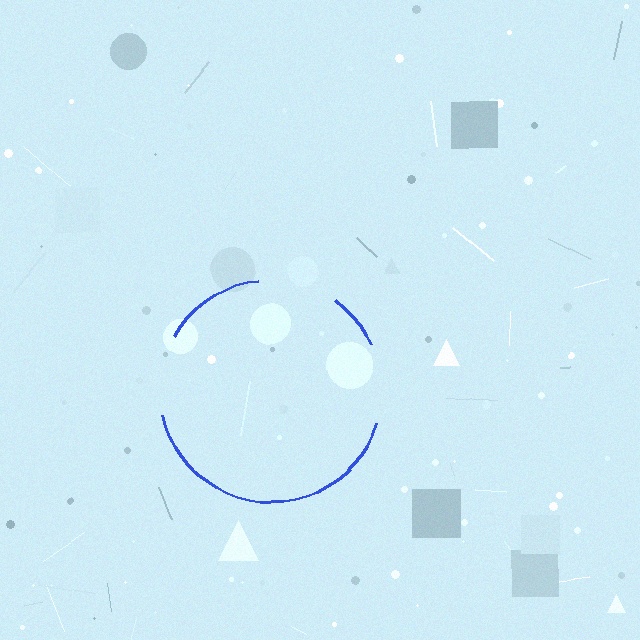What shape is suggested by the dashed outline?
The dashed outline suggests a circle.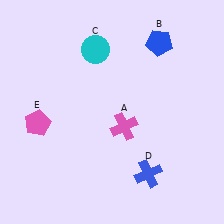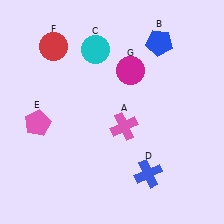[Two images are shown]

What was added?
A red circle (F), a magenta circle (G) were added in Image 2.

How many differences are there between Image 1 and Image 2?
There are 2 differences between the two images.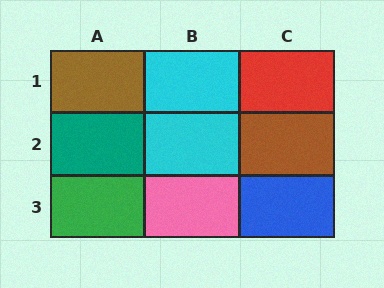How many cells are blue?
1 cell is blue.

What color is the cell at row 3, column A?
Green.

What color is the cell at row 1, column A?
Brown.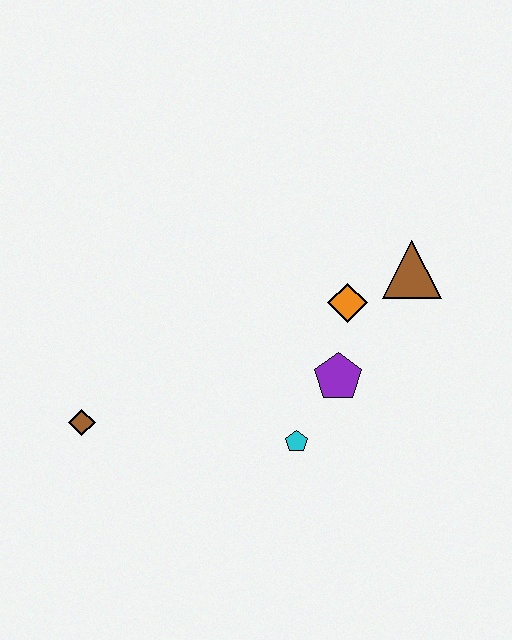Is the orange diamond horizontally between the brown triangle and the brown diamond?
Yes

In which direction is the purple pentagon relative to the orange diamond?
The purple pentagon is below the orange diamond.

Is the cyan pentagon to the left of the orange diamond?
Yes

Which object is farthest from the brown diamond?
The brown triangle is farthest from the brown diamond.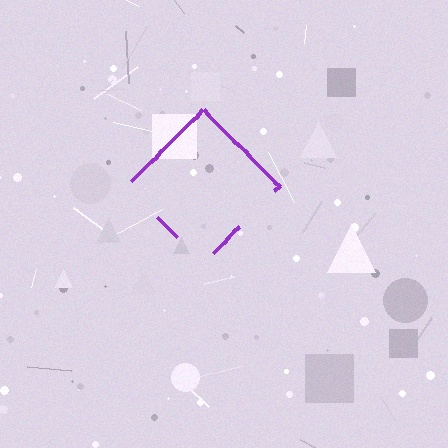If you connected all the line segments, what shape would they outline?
They would outline a diamond.